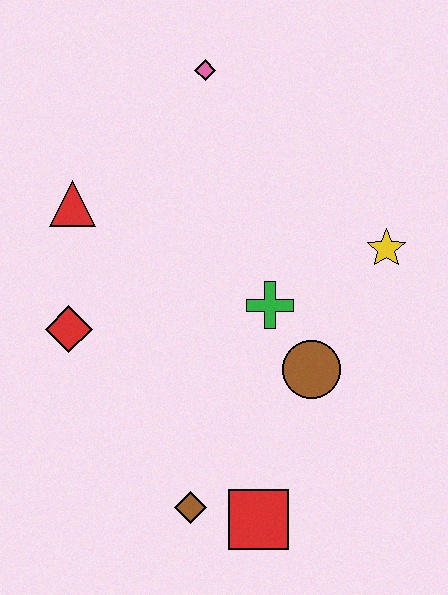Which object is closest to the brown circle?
The green cross is closest to the brown circle.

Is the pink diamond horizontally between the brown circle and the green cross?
No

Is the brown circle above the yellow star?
No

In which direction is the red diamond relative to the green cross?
The red diamond is to the left of the green cross.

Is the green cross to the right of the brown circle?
No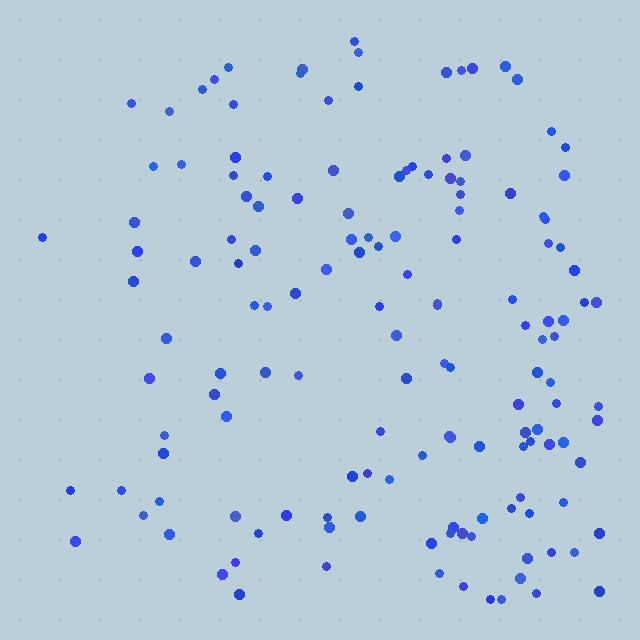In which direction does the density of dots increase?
From left to right, with the right side densest.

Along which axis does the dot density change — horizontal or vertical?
Horizontal.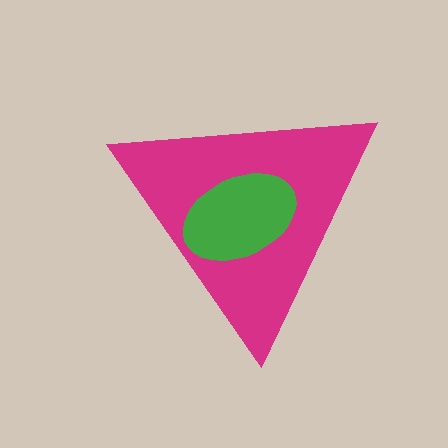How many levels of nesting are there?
2.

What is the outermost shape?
The magenta triangle.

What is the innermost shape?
The green ellipse.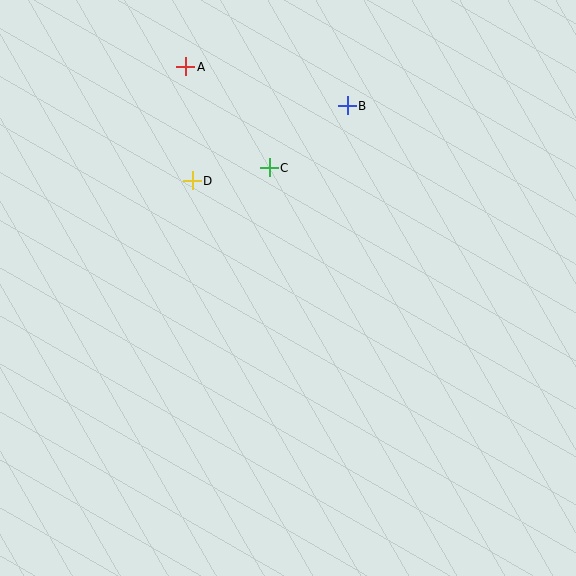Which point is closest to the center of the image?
Point C at (269, 168) is closest to the center.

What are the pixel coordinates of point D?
Point D is at (192, 181).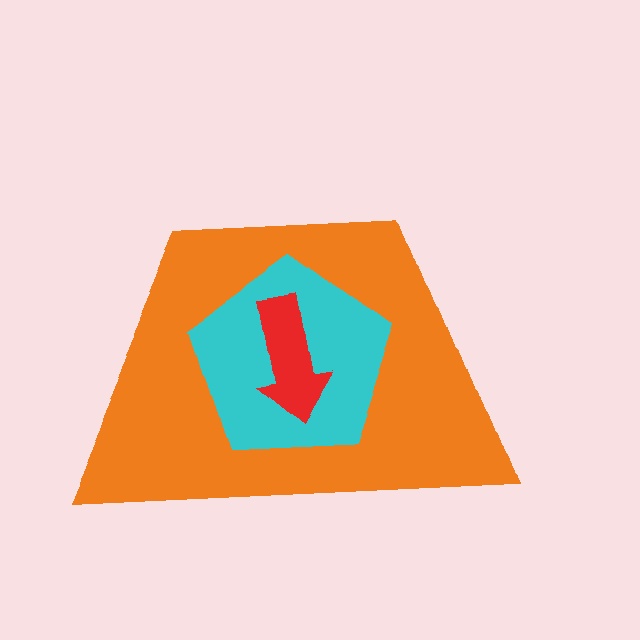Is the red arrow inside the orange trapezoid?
Yes.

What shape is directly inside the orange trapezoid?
The cyan pentagon.